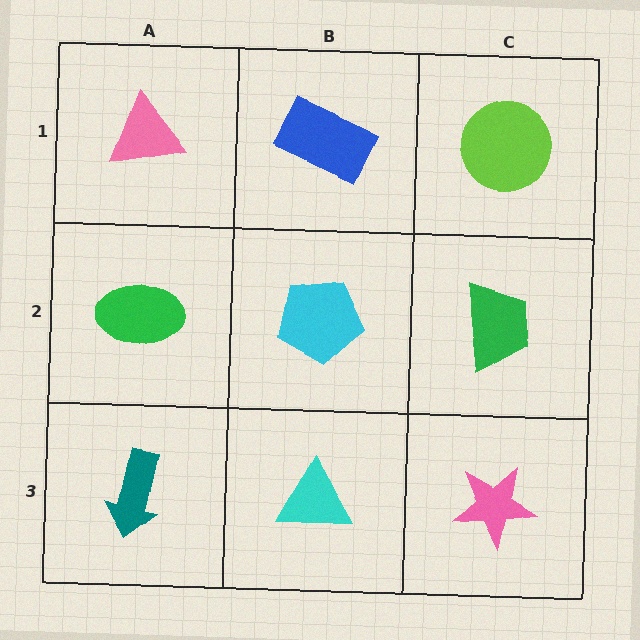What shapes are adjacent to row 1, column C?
A green trapezoid (row 2, column C), a blue rectangle (row 1, column B).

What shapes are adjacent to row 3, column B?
A cyan pentagon (row 2, column B), a teal arrow (row 3, column A), a pink star (row 3, column C).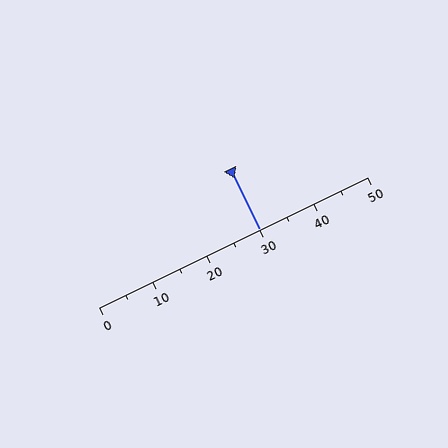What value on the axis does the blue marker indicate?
The marker indicates approximately 30.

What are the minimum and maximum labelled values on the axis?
The axis runs from 0 to 50.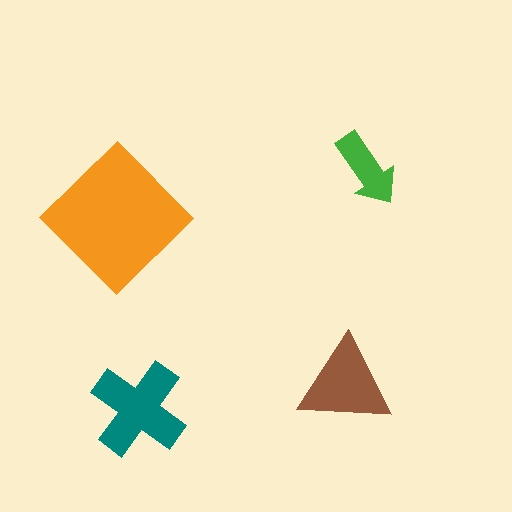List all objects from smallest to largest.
The green arrow, the brown triangle, the teal cross, the orange diamond.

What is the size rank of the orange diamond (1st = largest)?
1st.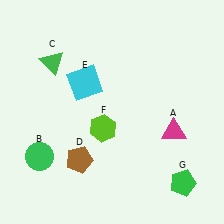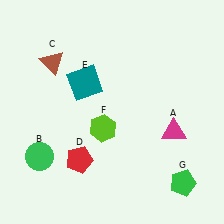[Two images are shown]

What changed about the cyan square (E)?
In Image 1, E is cyan. In Image 2, it changed to teal.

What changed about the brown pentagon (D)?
In Image 1, D is brown. In Image 2, it changed to red.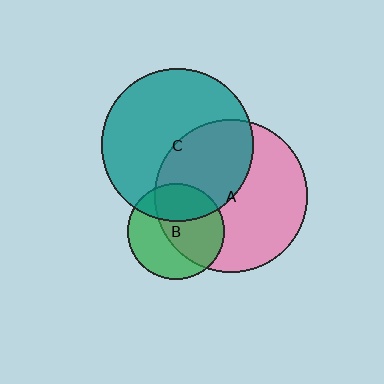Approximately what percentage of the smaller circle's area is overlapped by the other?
Approximately 30%.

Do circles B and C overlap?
Yes.